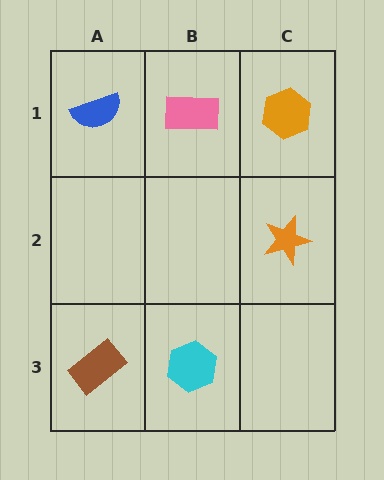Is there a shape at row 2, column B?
No, that cell is empty.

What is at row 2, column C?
An orange star.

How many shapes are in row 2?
1 shape.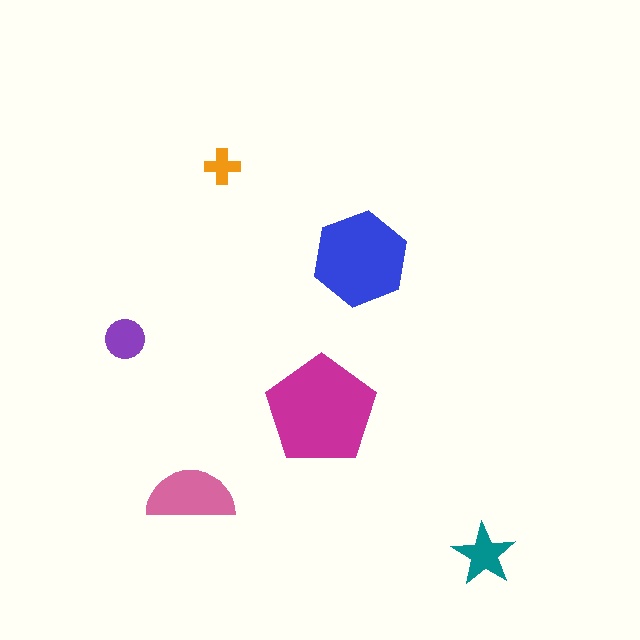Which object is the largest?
The magenta pentagon.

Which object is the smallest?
The orange cross.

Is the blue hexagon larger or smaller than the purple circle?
Larger.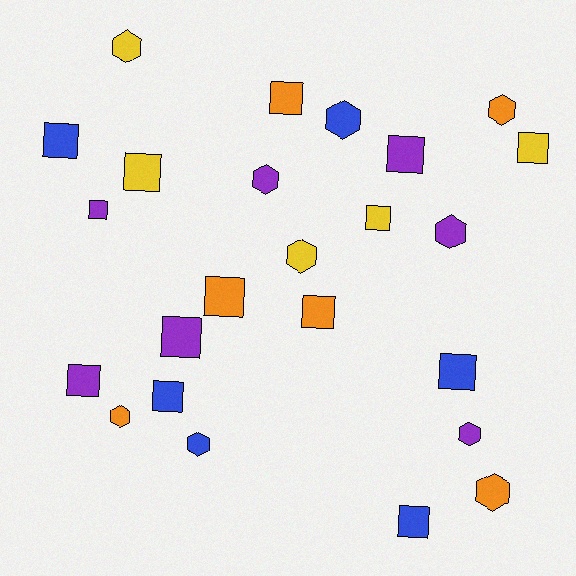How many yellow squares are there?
There are 3 yellow squares.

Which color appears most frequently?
Purple, with 7 objects.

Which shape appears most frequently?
Square, with 14 objects.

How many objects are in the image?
There are 24 objects.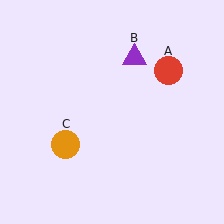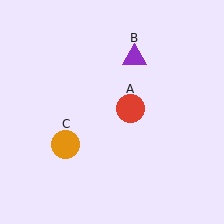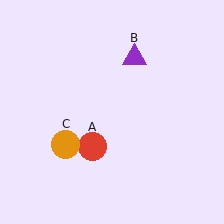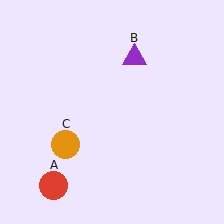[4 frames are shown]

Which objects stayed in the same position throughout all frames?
Purple triangle (object B) and orange circle (object C) remained stationary.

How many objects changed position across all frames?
1 object changed position: red circle (object A).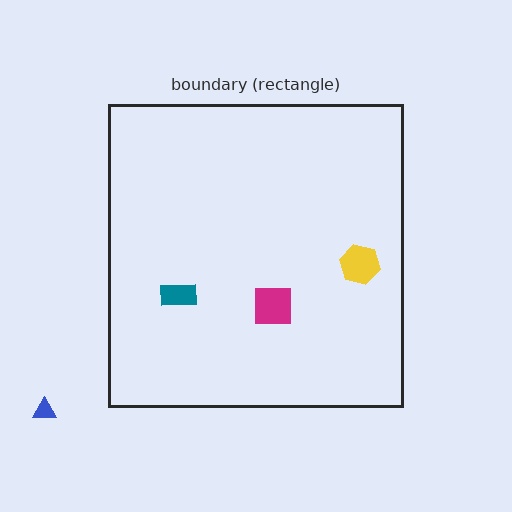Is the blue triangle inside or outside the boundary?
Outside.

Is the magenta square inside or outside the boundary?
Inside.